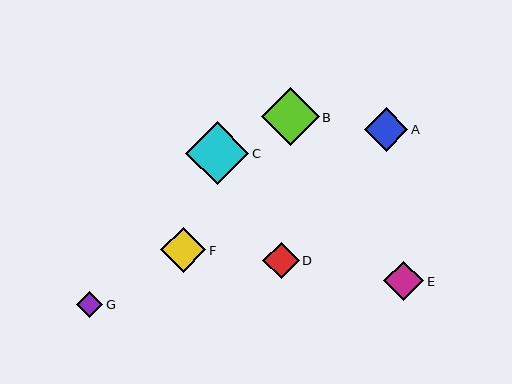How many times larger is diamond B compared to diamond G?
Diamond B is approximately 2.3 times the size of diamond G.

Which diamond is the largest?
Diamond C is the largest with a size of approximately 63 pixels.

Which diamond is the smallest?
Diamond G is the smallest with a size of approximately 26 pixels.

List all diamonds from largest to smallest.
From largest to smallest: C, B, F, A, E, D, G.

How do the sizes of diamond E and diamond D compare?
Diamond E and diamond D are approximately the same size.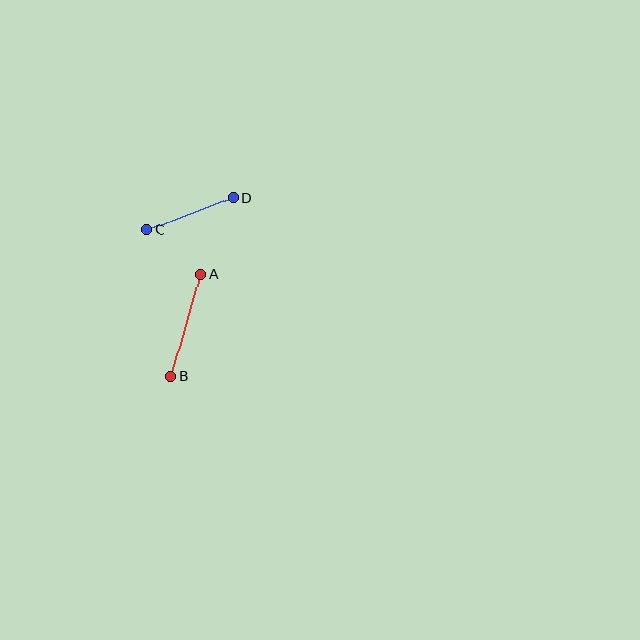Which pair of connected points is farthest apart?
Points A and B are farthest apart.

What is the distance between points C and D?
The distance is approximately 92 pixels.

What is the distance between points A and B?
The distance is approximately 106 pixels.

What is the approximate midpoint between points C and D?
The midpoint is at approximately (190, 213) pixels.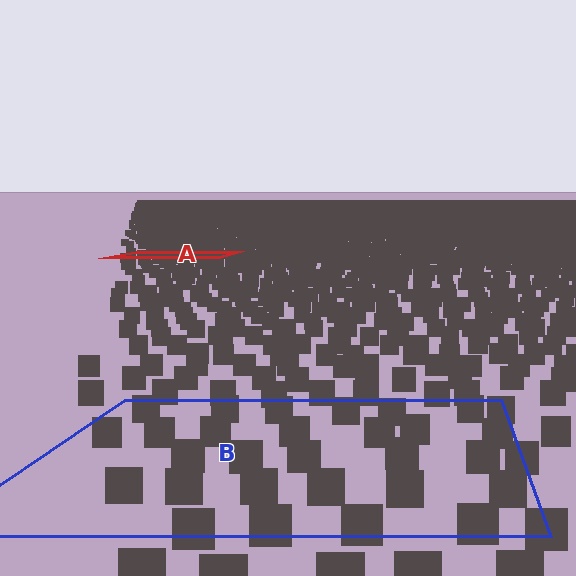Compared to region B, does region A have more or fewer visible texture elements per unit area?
Region A has more texture elements per unit area — they are packed more densely because it is farther away.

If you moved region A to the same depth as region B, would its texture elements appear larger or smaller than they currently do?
They would appear larger. At a closer depth, the same texture elements are projected at a bigger on-screen size.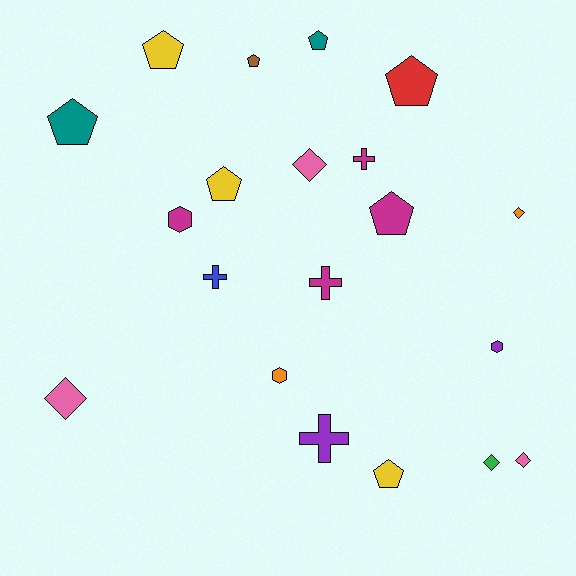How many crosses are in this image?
There are 4 crosses.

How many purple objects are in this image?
There are 2 purple objects.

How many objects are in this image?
There are 20 objects.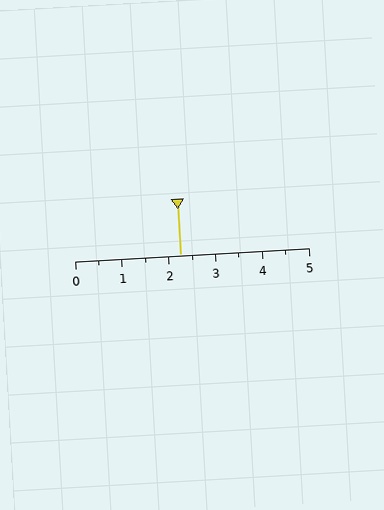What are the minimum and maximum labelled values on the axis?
The axis runs from 0 to 5.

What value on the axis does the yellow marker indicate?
The marker indicates approximately 2.2.